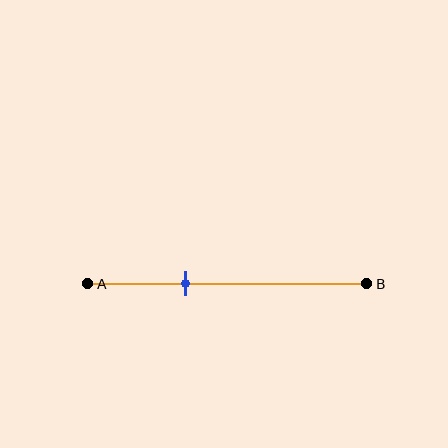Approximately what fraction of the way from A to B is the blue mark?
The blue mark is approximately 35% of the way from A to B.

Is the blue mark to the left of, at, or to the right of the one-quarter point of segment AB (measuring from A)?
The blue mark is to the right of the one-quarter point of segment AB.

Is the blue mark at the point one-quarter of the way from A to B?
No, the mark is at about 35% from A, not at the 25% one-quarter point.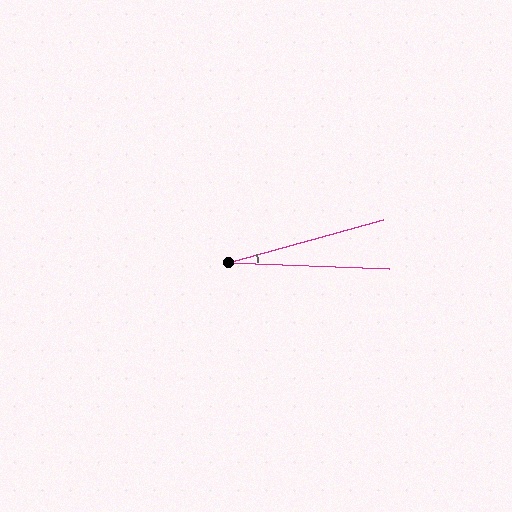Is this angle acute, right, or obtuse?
It is acute.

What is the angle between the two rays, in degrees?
Approximately 18 degrees.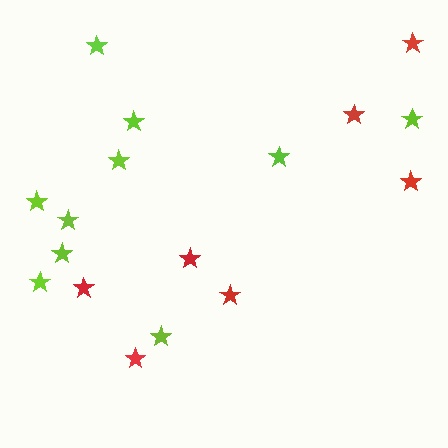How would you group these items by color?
There are 2 groups: one group of lime stars (10) and one group of red stars (7).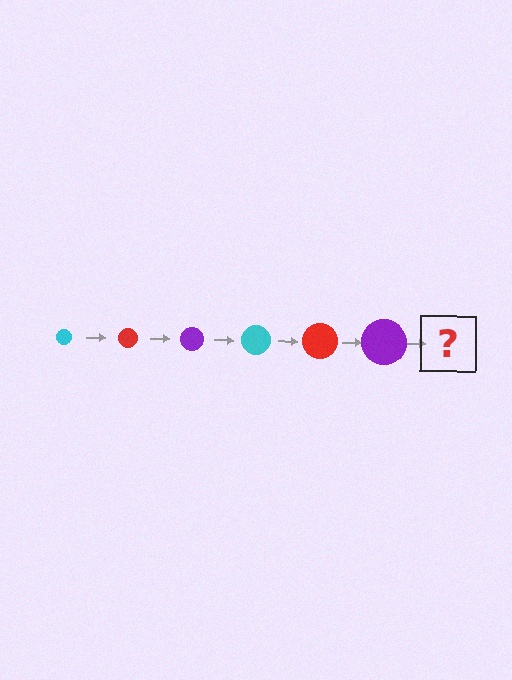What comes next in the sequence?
The next element should be a cyan circle, larger than the previous one.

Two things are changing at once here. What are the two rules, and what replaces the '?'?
The two rules are that the circle grows larger each step and the color cycles through cyan, red, and purple. The '?' should be a cyan circle, larger than the previous one.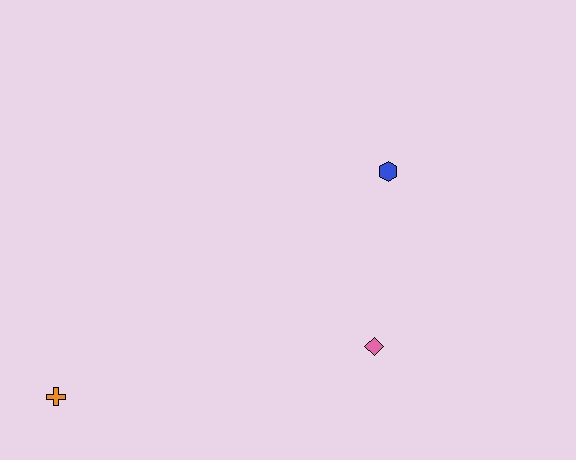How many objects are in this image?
There are 3 objects.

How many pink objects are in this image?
There is 1 pink object.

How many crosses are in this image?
There is 1 cross.